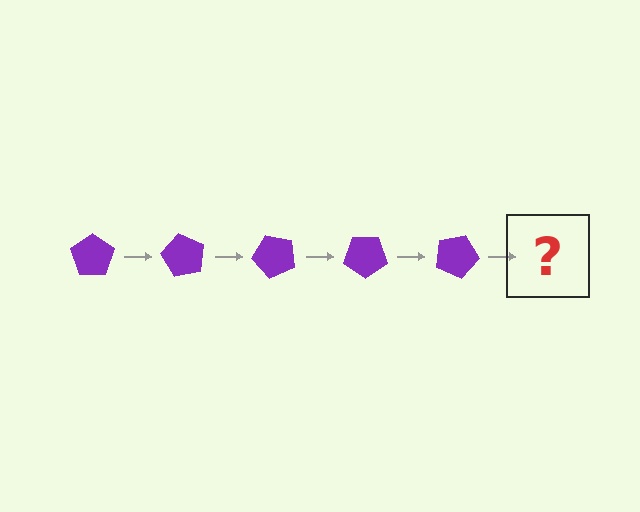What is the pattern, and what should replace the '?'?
The pattern is that the pentagon rotates 60 degrees each step. The '?' should be a purple pentagon rotated 300 degrees.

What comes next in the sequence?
The next element should be a purple pentagon rotated 300 degrees.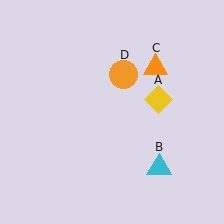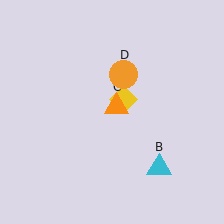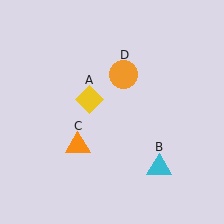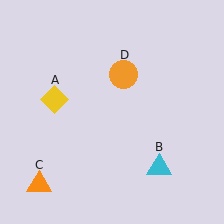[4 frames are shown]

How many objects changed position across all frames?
2 objects changed position: yellow diamond (object A), orange triangle (object C).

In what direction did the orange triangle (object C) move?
The orange triangle (object C) moved down and to the left.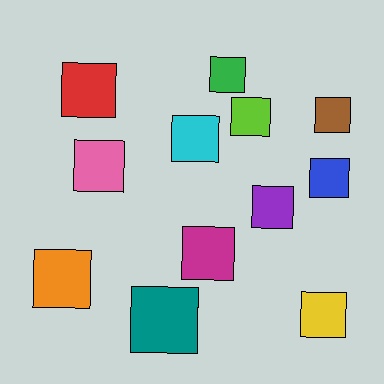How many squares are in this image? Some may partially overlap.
There are 12 squares.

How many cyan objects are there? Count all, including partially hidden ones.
There is 1 cyan object.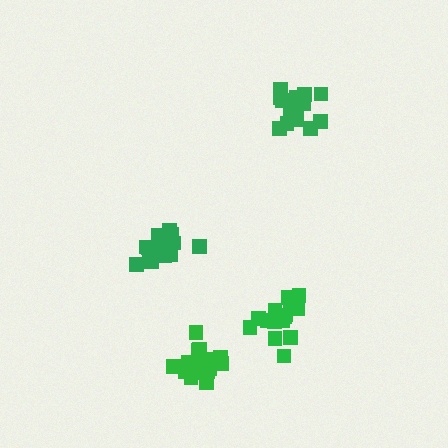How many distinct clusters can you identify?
There are 4 distinct clusters.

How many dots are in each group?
Group 1: 15 dots, Group 2: 17 dots, Group 3: 19 dots, Group 4: 17 dots (68 total).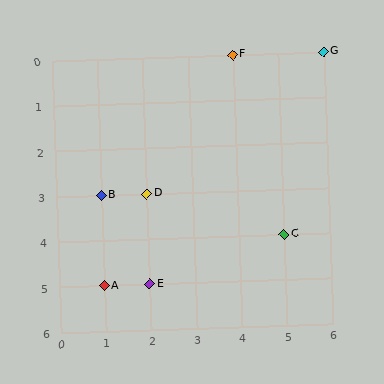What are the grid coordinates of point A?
Point A is at grid coordinates (1, 5).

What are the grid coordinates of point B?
Point B is at grid coordinates (1, 3).